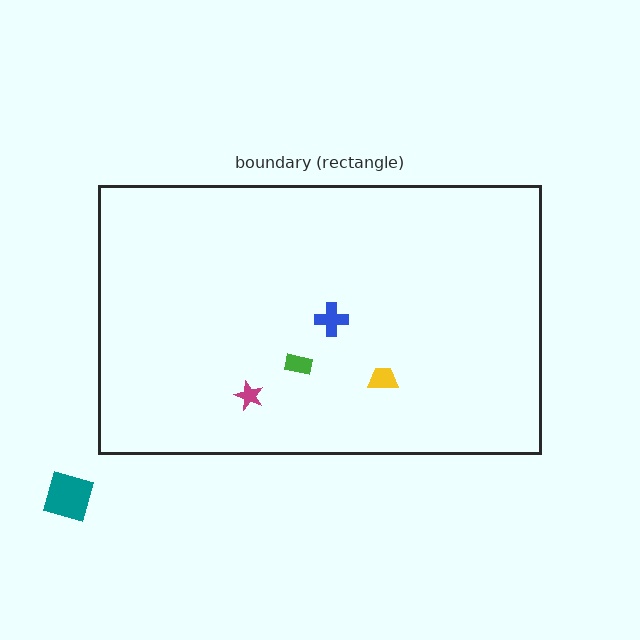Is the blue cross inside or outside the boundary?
Inside.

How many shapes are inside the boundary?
4 inside, 1 outside.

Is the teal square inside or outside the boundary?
Outside.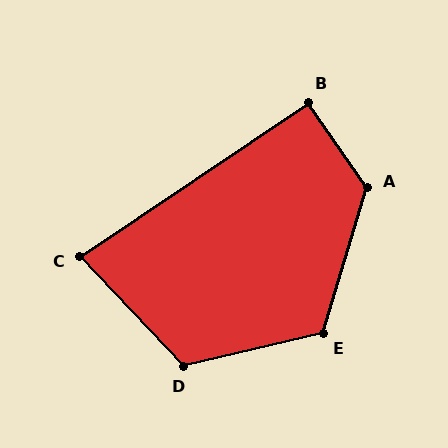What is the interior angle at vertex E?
Approximately 120 degrees (obtuse).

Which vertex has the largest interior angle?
A, at approximately 129 degrees.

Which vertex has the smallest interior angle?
C, at approximately 81 degrees.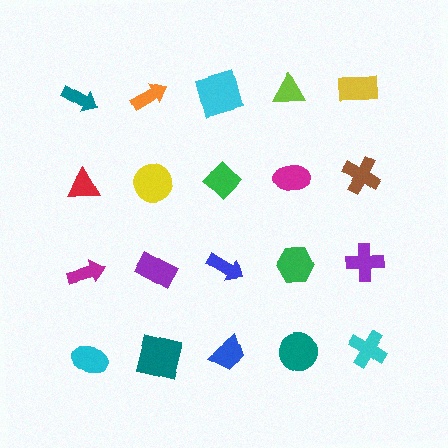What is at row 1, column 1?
A teal arrow.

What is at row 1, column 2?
An orange arrow.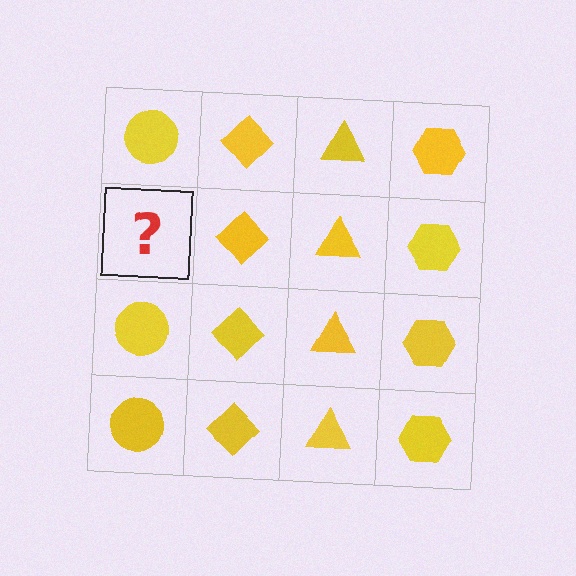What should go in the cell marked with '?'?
The missing cell should contain a yellow circle.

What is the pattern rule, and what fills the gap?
The rule is that each column has a consistent shape. The gap should be filled with a yellow circle.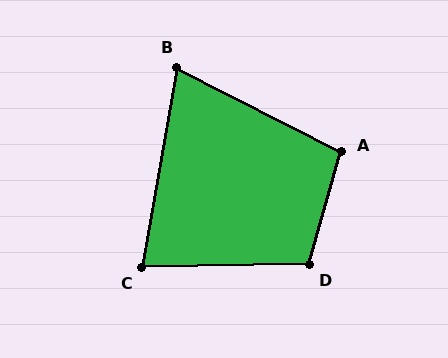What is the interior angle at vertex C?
Approximately 79 degrees (acute).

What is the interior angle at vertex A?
Approximately 101 degrees (obtuse).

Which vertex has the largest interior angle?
D, at approximately 107 degrees.